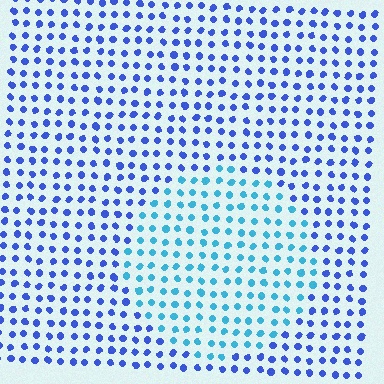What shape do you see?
I see a circle.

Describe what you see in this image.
The image is filled with small blue elements in a uniform arrangement. A circle-shaped region is visible where the elements are tinted to a slightly different hue, forming a subtle color boundary.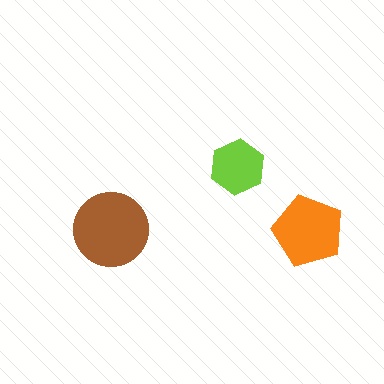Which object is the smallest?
The lime hexagon.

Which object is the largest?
The brown circle.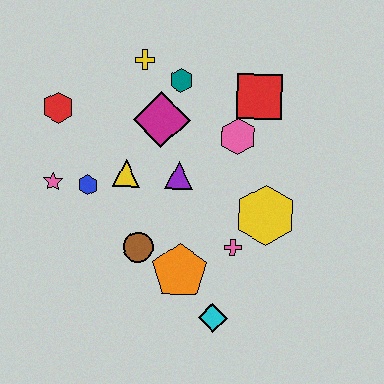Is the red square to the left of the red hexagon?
No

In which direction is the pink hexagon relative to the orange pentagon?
The pink hexagon is above the orange pentagon.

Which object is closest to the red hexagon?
The pink star is closest to the red hexagon.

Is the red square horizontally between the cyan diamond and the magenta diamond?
No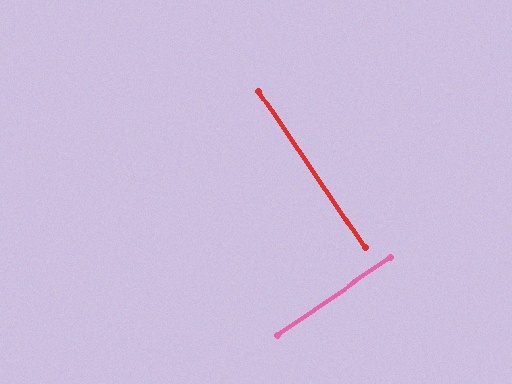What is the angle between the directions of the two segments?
Approximately 90 degrees.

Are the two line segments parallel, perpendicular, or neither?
Perpendicular — they meet at approximately 90°.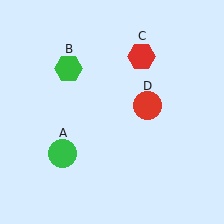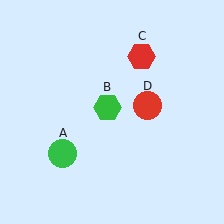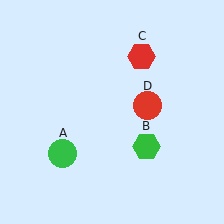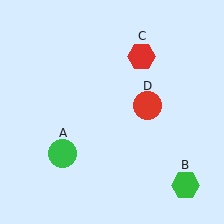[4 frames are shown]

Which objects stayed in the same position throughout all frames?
Green circle (object A) and red hexagon (object C) and red circle (object D) remained stationary.